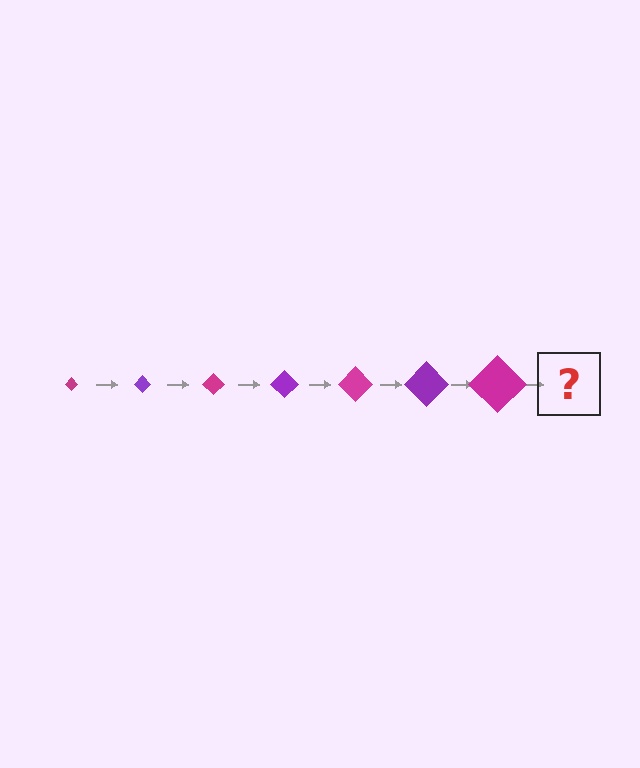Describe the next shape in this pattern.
It should be a purple diamond, larger than the previous one.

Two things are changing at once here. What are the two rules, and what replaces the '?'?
The two rules are that the diamond grows larger each step and the color cycles through magenta and purple. The '?' should be a purple diamond, larger than the previous one.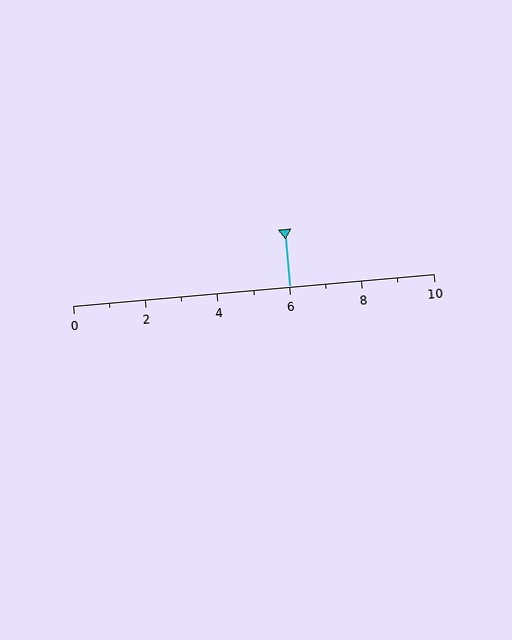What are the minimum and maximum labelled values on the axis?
The axis runs from 0 to 10.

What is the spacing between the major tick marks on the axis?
The major ticks are spaced 2 apart.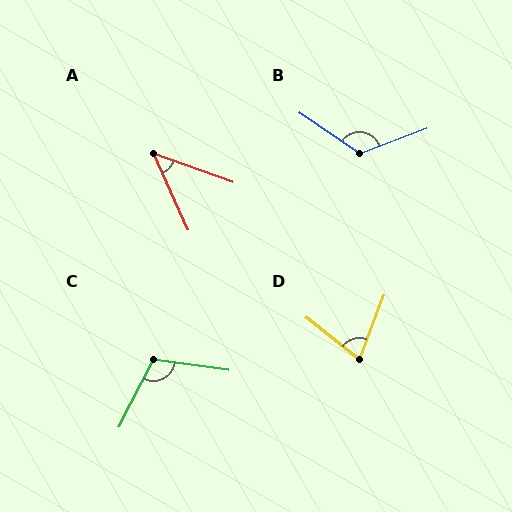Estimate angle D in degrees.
Approximately 72 degrees.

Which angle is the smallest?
A, at approximately 46 degrees.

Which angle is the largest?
B, at approximately 126 degrees.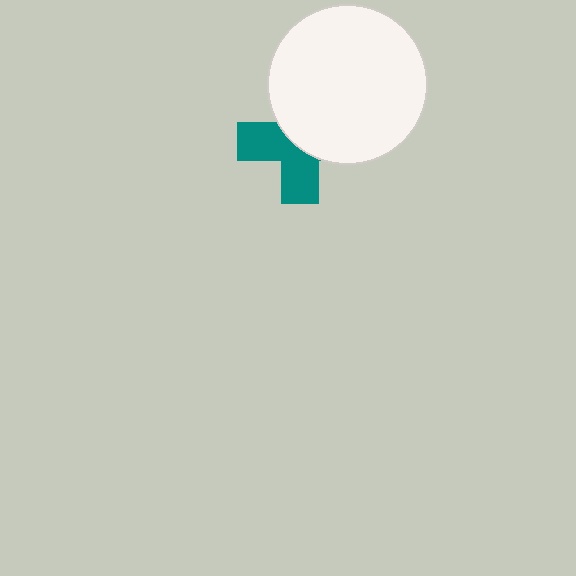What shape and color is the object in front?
The object in front is a white circle.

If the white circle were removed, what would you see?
You would see the complete teal cross.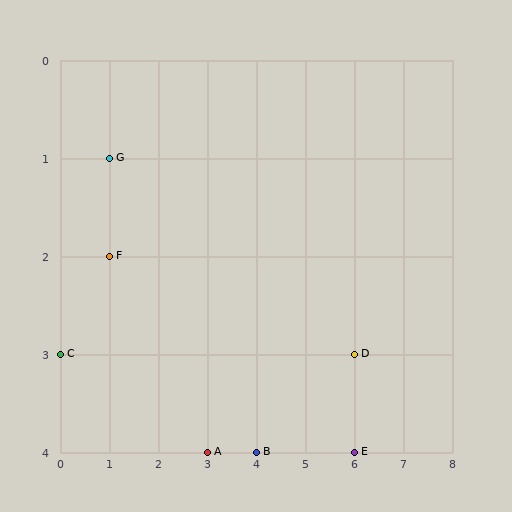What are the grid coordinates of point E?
Point E is at grid coordinates (6, 4).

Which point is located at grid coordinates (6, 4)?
Point E is at (6, 4).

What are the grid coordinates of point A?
Point A is at grid coordinates (3, 4).